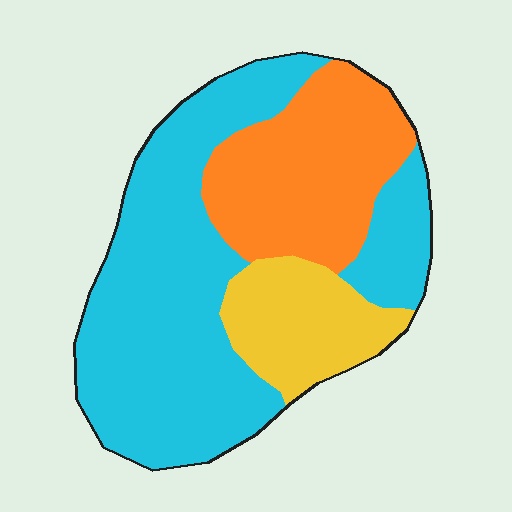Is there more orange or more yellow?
Orange.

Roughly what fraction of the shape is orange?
Orange takes up between a sixth and a third of the shape.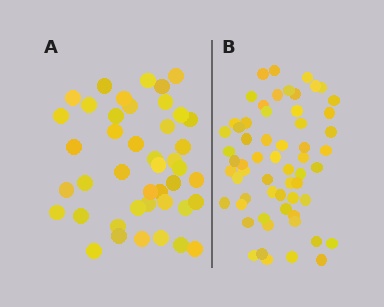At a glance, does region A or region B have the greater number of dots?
Region B (the right region) has more dots.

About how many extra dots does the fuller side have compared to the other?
Region B has approximately 15 more dots than region A.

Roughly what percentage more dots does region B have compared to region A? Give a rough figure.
About 40% more.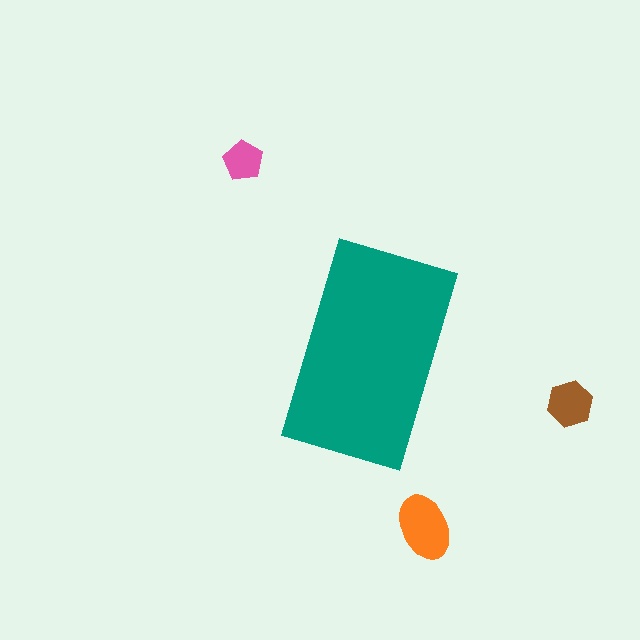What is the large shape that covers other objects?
A teal rectangle.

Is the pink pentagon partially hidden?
No, the pink pentagon is fully visible.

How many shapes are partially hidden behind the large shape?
0 shapes are partially hidden.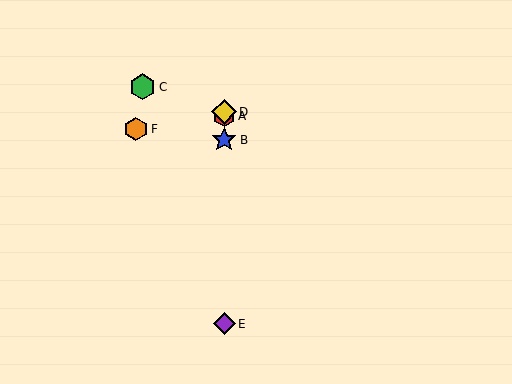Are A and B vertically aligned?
Yes, both are at x≈224.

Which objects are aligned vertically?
Objects A, B, D, E are aligned vertically.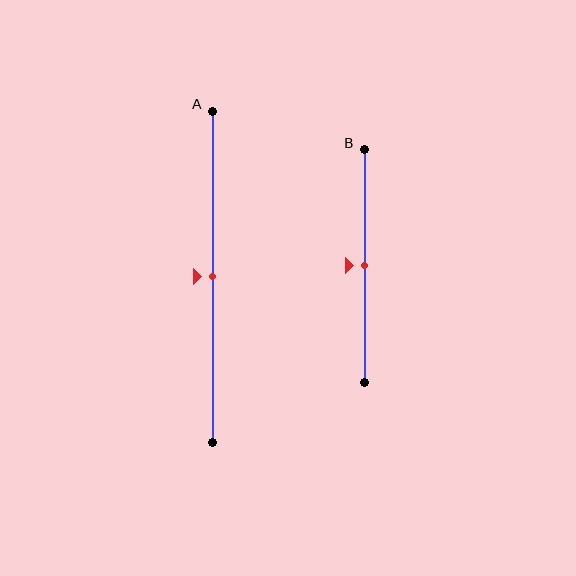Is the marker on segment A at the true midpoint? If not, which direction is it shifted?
Yes, the marker on segment A is at the true midpoint.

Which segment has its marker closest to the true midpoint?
Segment A has its marker closest to the true midpoint.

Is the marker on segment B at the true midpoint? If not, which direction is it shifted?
Yes, the marker on segment B is at the true midpoint.